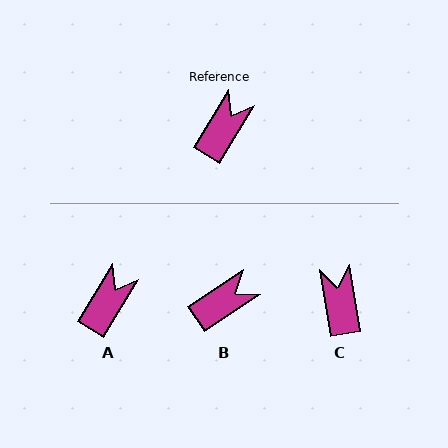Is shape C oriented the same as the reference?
No, it is off by about 41 degrees.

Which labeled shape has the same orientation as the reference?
A.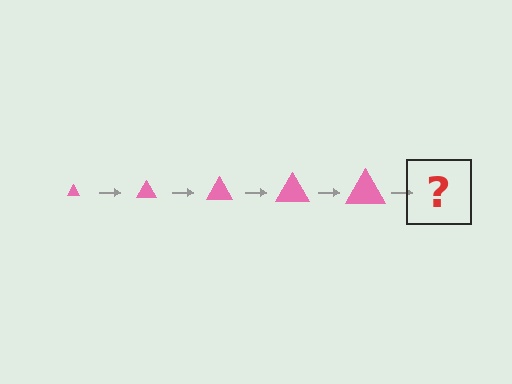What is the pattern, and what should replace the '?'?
The pattern is that the triangle gets progressively larger each step. The '?' should be a pink triangle, larger than the previous one.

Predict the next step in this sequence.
The next step is a pink triangle, larger than the previous one.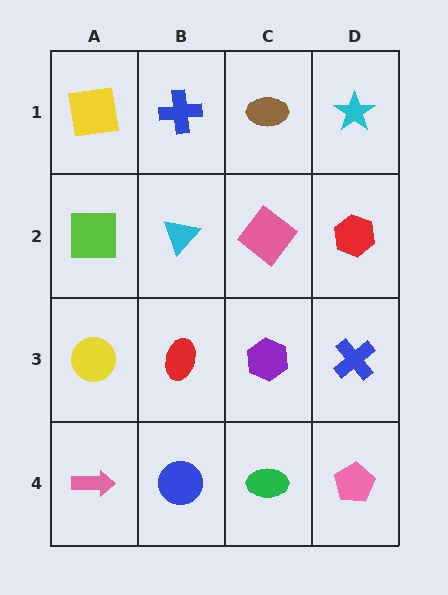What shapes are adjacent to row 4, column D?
A blue cross (row 3, column D), a green ellipse (row 4, column C).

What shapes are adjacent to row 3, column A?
A lime square (row 2, column A), a pink arrow (row 4, column A), a red ellipse (row 3, column B).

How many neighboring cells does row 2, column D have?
3.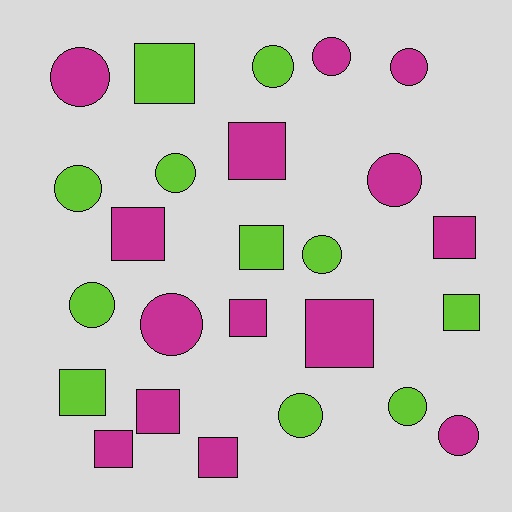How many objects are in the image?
There are 25 objects.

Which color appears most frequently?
Magenta, with 14 objects.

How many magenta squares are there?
There are 8 magenta squares.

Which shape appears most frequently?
Circle, with 13 objects.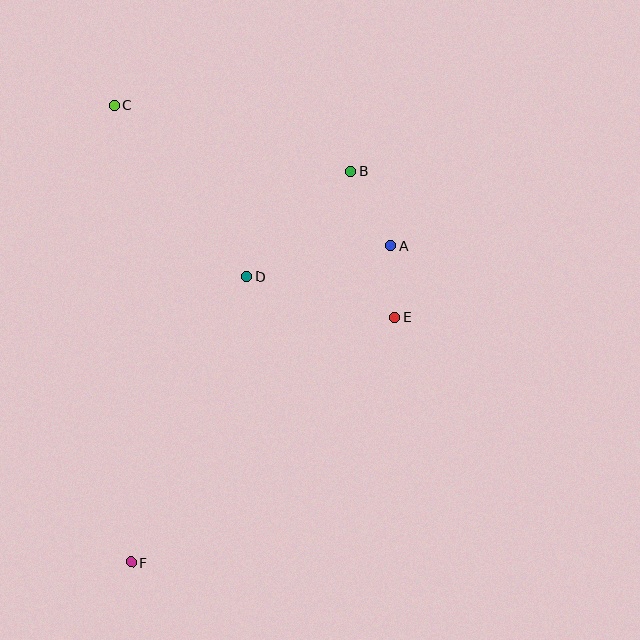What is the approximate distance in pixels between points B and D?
The distance between B and D is approximately 148 pixels.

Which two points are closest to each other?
Points A and E are closest to each other.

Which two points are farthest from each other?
Points C and F are farthest from each other.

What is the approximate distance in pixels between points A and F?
The distance between A and F is approximately 409 pixels.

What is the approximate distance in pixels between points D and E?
The distance between D and E is approximately 153 pixels.